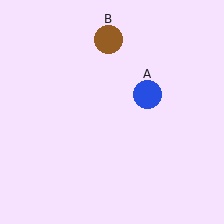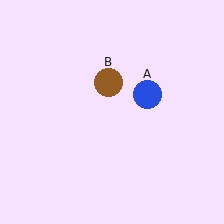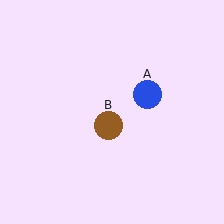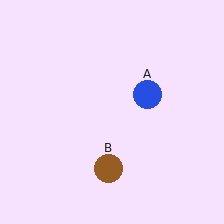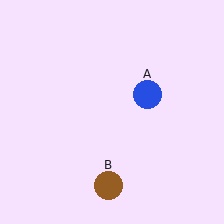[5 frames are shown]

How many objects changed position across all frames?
1 object changed position: brown circle (object B).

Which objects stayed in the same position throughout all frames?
Blue circle (object A) remained stationary.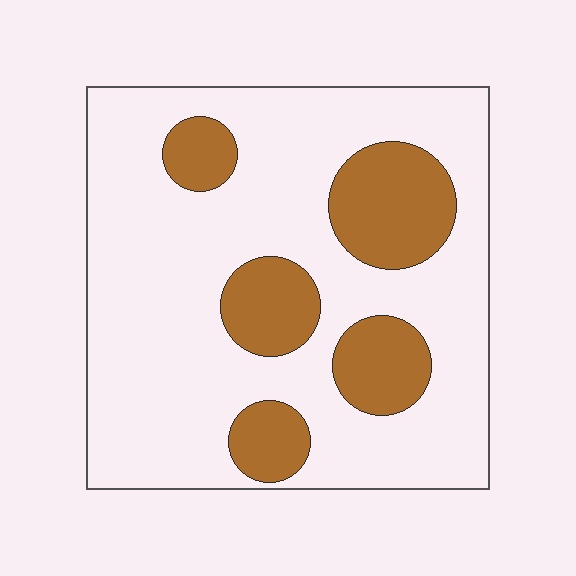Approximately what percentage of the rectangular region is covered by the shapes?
Approximately 25%.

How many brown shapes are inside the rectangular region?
5.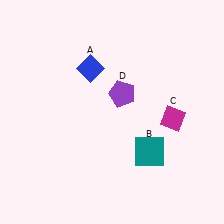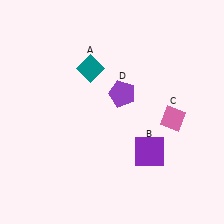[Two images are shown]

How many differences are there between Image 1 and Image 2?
There are 3 differences between the two images.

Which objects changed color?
A changed from blue to teal. B changed from teal to purple. C changed from magenta to pink.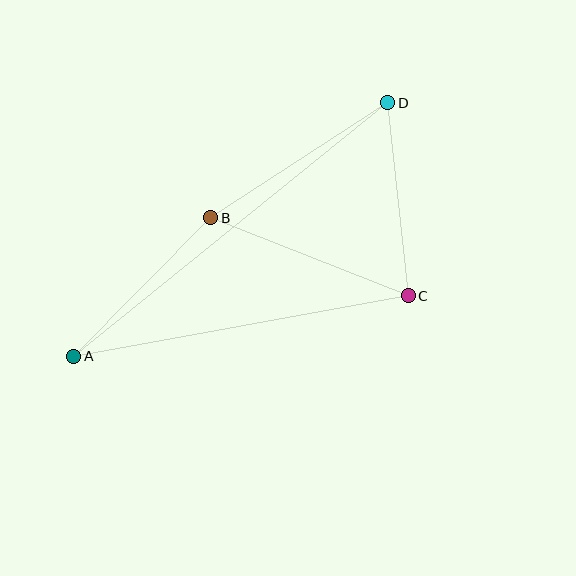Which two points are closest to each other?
Points C and D are closest to each other.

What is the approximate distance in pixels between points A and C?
The distance between A and C is approximately 340 pixels.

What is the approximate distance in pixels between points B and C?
The distance between B and C is approximately 213 pixels.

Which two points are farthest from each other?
Points A and D are farthest from each other.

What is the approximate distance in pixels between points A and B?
The distance between A and B is approximately 195 pixels.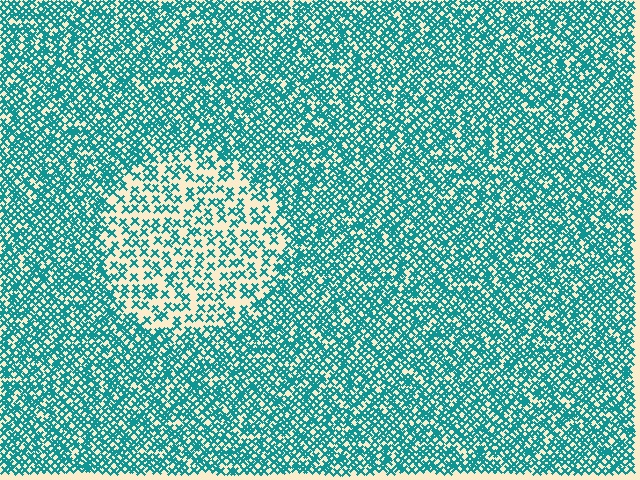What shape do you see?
I see a circle.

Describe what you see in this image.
The image contains small teal elements arranged at two different densities. A circle-shaped region is visible where the elements are less densely packed than the surrounding area.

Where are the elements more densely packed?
The elements are more densely packed outside the circle boundary.